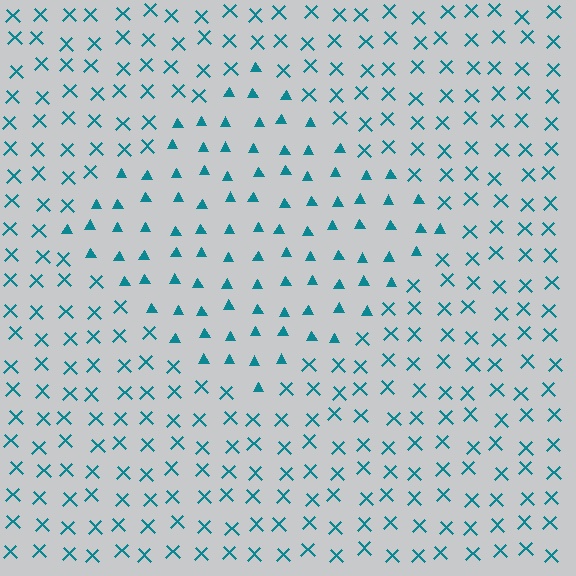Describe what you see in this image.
The image is filled with small teal elements arranged in a uniform grid. A diamond-shaped region contains triangles, while the surrounding area contains X marks. The boundary is defined purely by the change in element shape.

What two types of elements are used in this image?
The image uses triangles inside the diamond region and X marks outside it.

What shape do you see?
I see a diamond.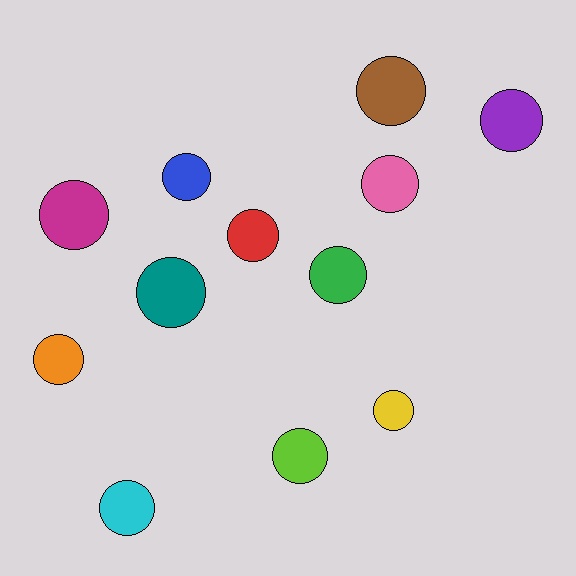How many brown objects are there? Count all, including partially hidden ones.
There is 1 brown object.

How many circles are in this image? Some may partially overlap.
There are 12 circles.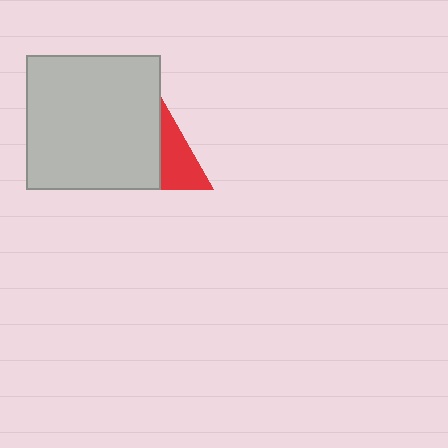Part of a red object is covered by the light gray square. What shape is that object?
It is a triangle.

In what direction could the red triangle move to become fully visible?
The red triangle could move right. That would shift it out from behind the light gray square entirely.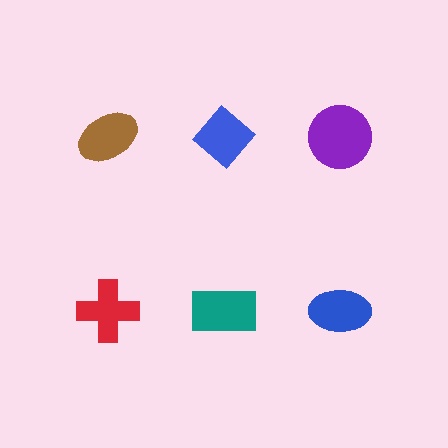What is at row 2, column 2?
A teal rectangle.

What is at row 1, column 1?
A brown ellipse.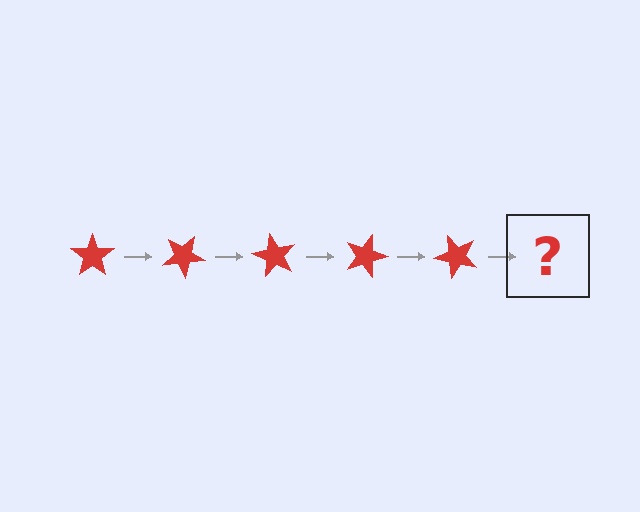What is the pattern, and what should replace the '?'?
The pattern is that the star rotates 30 degrees each step. The '?' should be a red star rotated 150 degrees.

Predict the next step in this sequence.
The next step is a red star rotated 150 degrees.